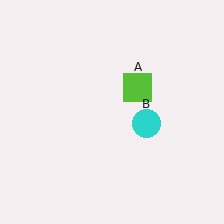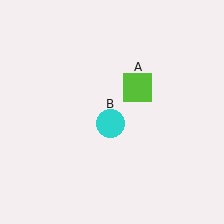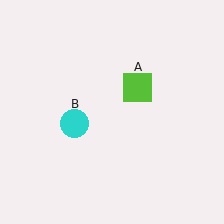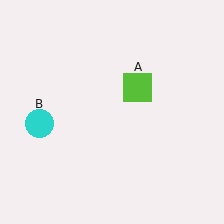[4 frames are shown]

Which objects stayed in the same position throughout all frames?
Lime square (object A) remained stationary.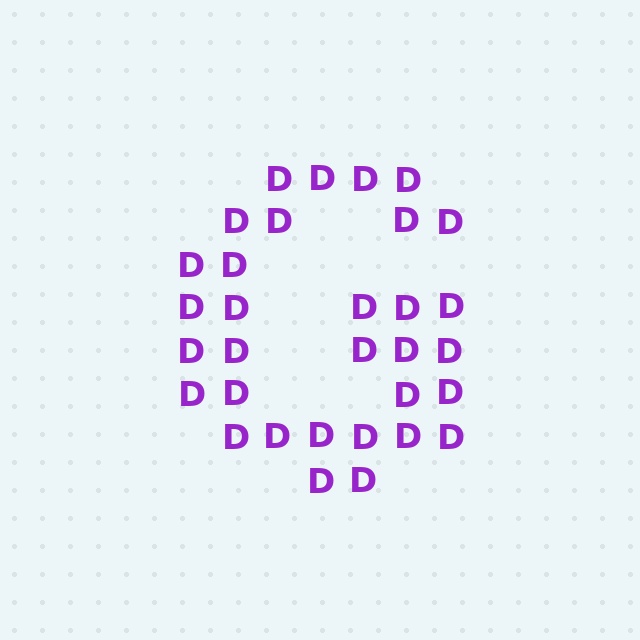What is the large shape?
The large shape is the letter G.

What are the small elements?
The small elements are letter D's.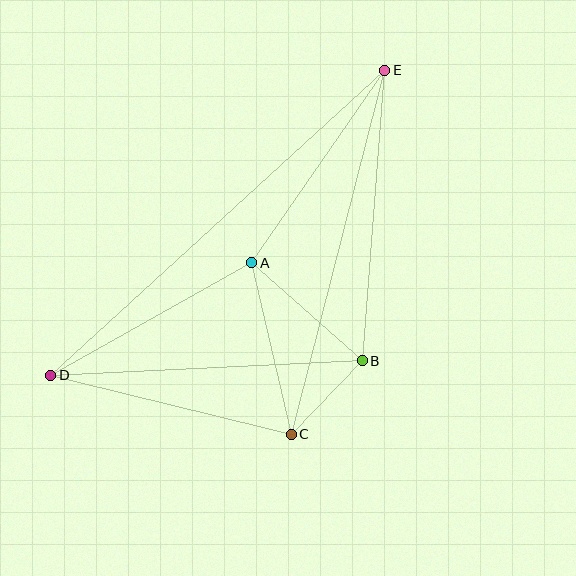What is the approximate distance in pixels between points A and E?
The distance between A and E is approximately 234 pixels.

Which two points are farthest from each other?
Points D and E are farthest from each other.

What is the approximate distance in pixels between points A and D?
The distance between A and D is approximately 231 pixels.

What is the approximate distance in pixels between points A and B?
The distance between A and B is approximately 148 pixels.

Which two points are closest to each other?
Points B and C are closest to each other.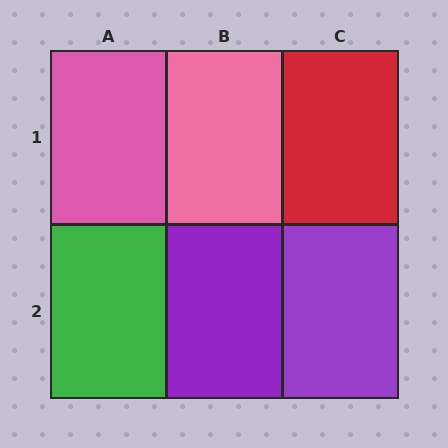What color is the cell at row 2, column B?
Purple.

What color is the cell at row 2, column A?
Green.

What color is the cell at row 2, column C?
Purple.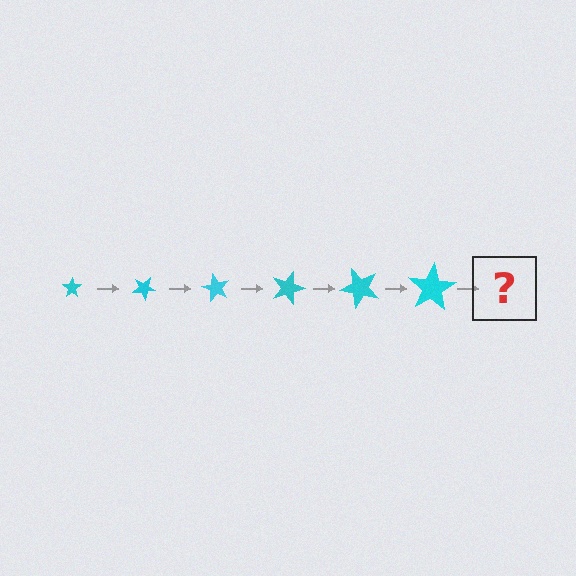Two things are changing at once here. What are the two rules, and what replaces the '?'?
The two rules are that the star grows larger each step and it rotates 30 degrees each step. The '?' should be a star, larger than the previous one and rotated 180 degrees from the start.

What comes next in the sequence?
The next element should be a star, larger than the previous one and rotated 180 degrees from the start.